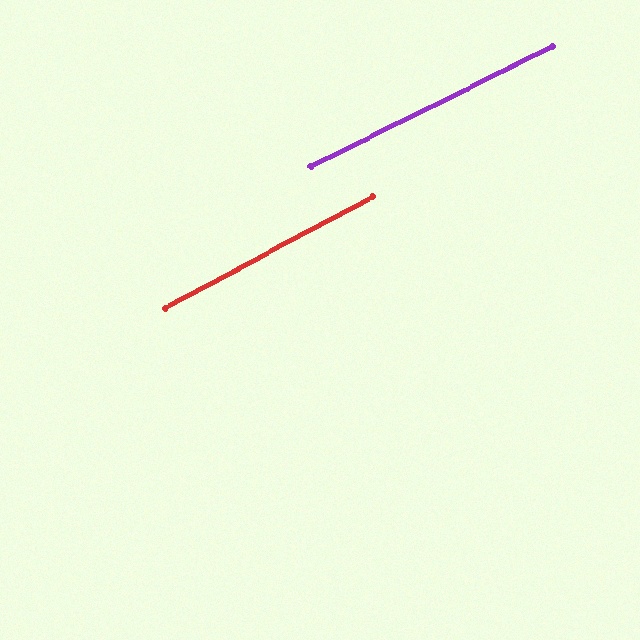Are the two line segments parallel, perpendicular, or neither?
Parallel — their directions differ by only 1.7°.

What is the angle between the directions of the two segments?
Approximately 2 degrees.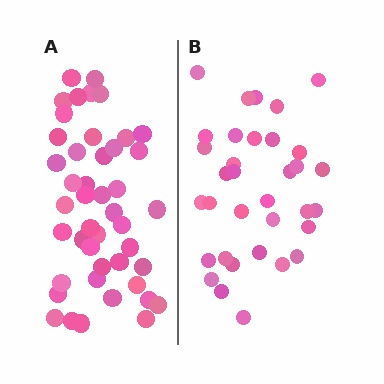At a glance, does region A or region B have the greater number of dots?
Region A (the left region) has more dots.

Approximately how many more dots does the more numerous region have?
Region A has roughly 12 or so more dots than region B.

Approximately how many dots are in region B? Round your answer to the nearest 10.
About 30 dots. (The exact count is 34, which rounds to 30.)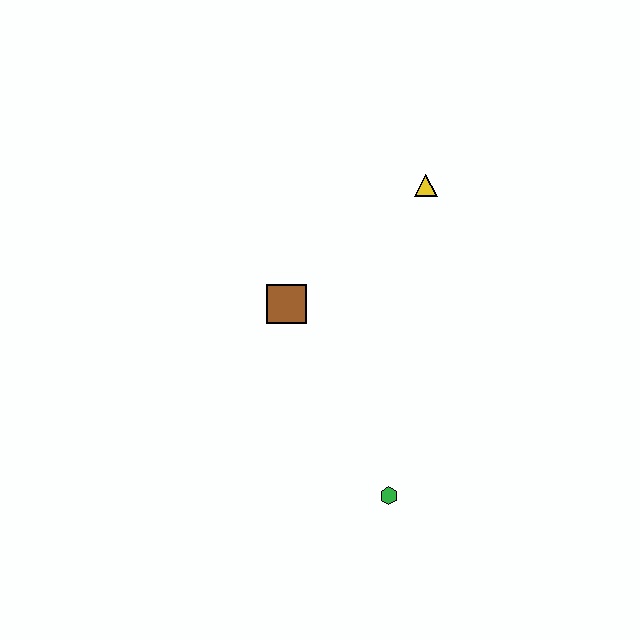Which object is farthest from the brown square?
The green hexagon is farthest from the brown square.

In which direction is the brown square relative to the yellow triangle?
The brown square is to the left of the yellow triangle.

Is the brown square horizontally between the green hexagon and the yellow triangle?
No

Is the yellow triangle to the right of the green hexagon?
Yes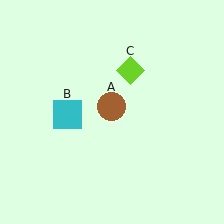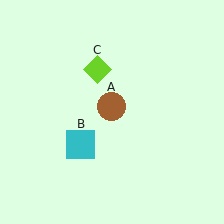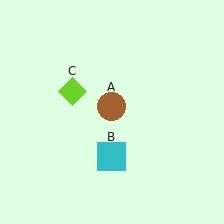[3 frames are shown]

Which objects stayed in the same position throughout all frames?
Brown circle (object A) remained stationary.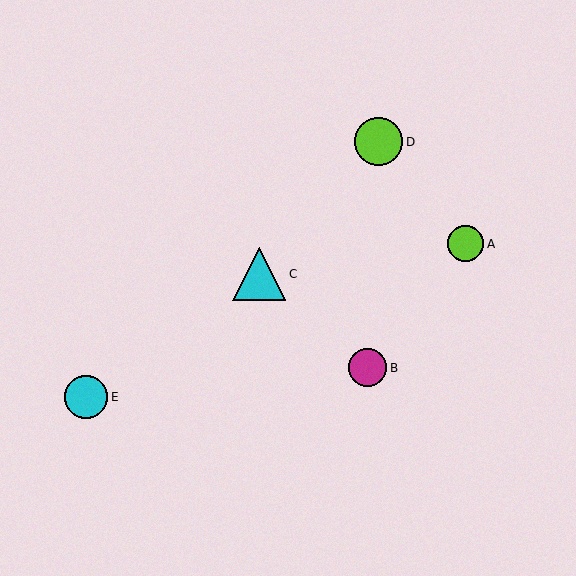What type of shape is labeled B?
Shape B is a magenta circle.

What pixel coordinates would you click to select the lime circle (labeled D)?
Click at (379, 142) to select the lime circle D.